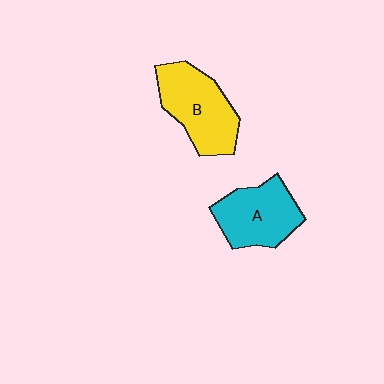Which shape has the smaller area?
Shape A (cyan).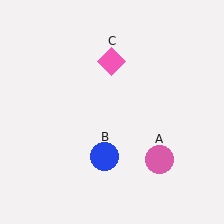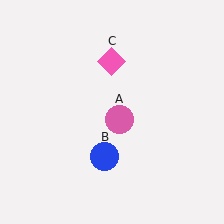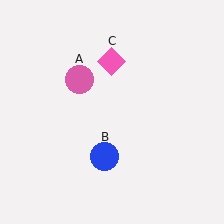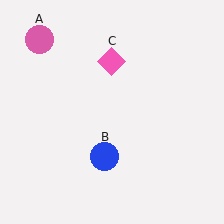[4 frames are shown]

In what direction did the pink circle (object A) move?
The pink circle (object A) moved up and to the left.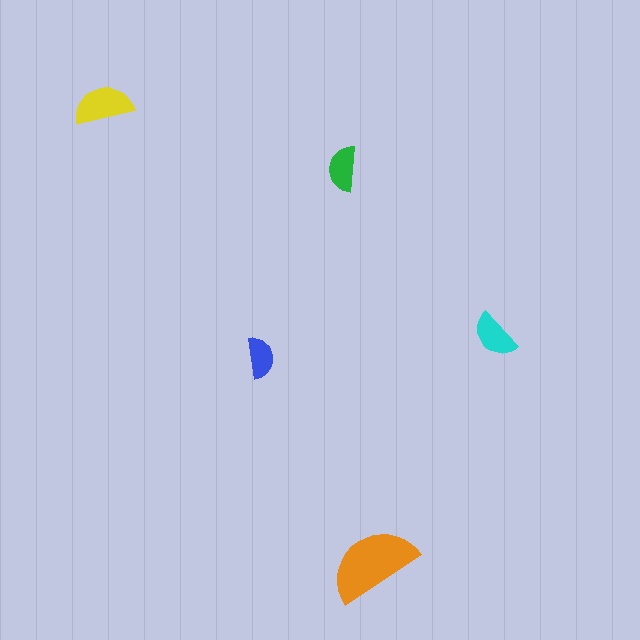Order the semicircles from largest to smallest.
the orange one, the yellow one, the cyan one, the green one, the blue one.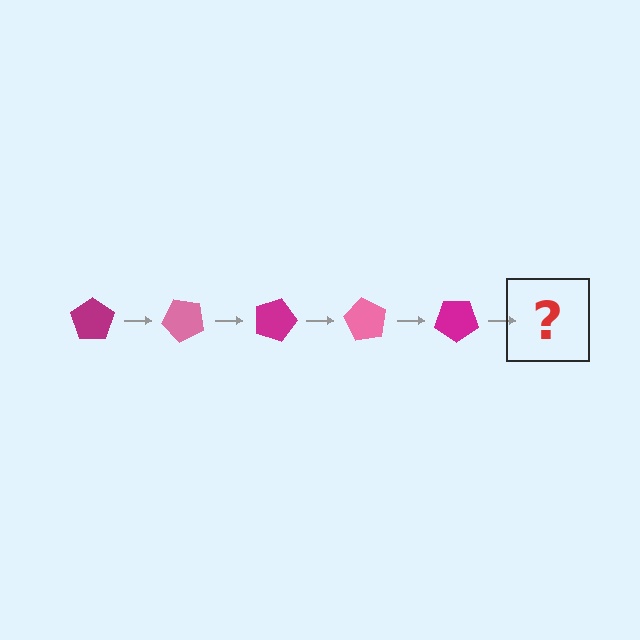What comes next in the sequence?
The next element should be a pink pentagon, rotated 225 degrees from the start.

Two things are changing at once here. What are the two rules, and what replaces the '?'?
The two rules are that it rotates 45 degrees each step and the color cycles through magenta and pink. The '?' should be a pink pentagon, rotated 225 degrees from the start.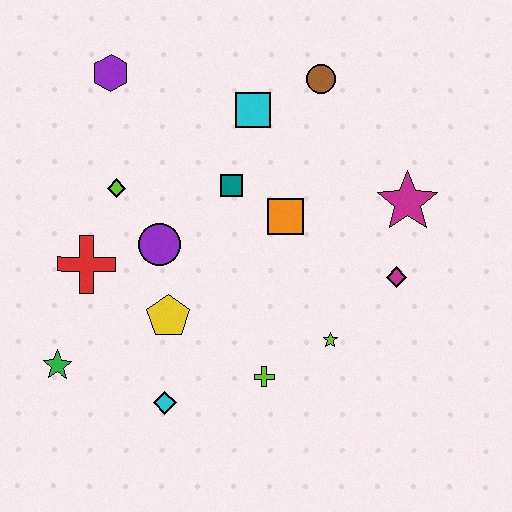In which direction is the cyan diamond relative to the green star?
The cyan diamond is to the right of the green star.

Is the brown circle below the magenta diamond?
No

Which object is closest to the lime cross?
The lime star is closest to the lime cross.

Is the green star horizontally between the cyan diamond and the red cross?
No